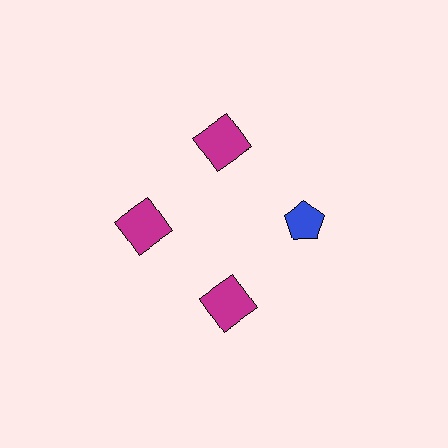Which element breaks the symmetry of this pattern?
The blue pentagon at roughly the 3 o'clock position breaks the symmetry. All other shapes are magenta squares.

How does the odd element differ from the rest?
It differs in both color (blue instead of magenta) and shape (pentagon instead of square).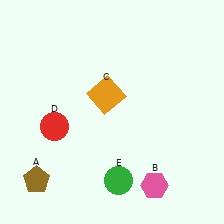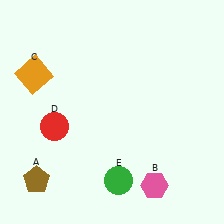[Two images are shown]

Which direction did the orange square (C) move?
The orange square (C) moved left.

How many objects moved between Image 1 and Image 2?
1 object moved between the two images.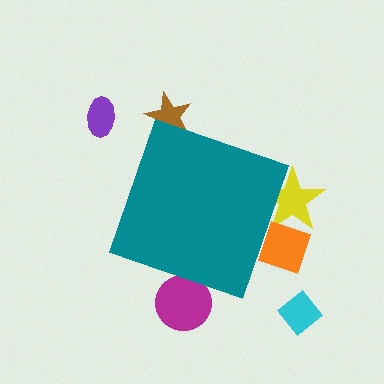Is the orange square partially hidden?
Yes, the orange square is partially hidden behind the teal diamond.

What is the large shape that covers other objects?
A teal diamond.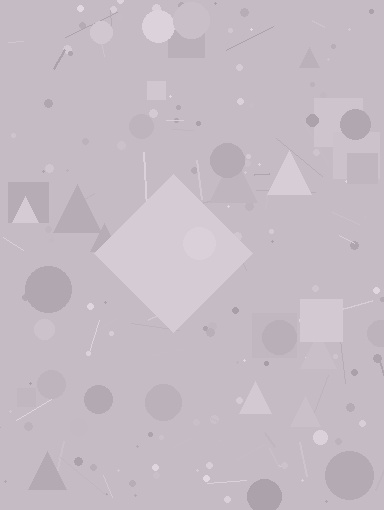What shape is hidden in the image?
A diamond is hidden in the image.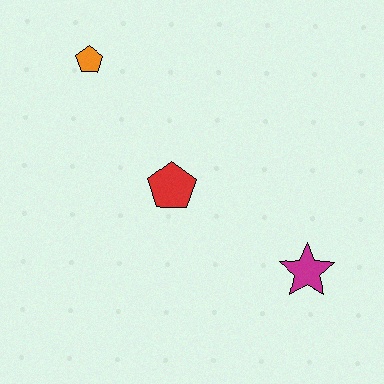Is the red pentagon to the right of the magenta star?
No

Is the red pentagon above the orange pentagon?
No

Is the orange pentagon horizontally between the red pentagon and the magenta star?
No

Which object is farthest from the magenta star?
The orange pentagon is farthest from the magenta star.